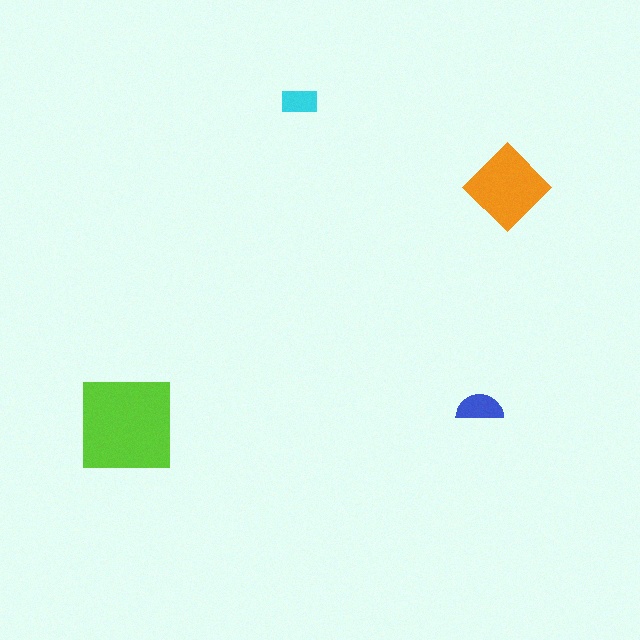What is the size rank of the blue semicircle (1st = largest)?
3rd.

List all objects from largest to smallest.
The lime square, the orange diamond, the blue semicircle, the cyan rectangle.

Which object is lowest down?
The lime square is bottommost.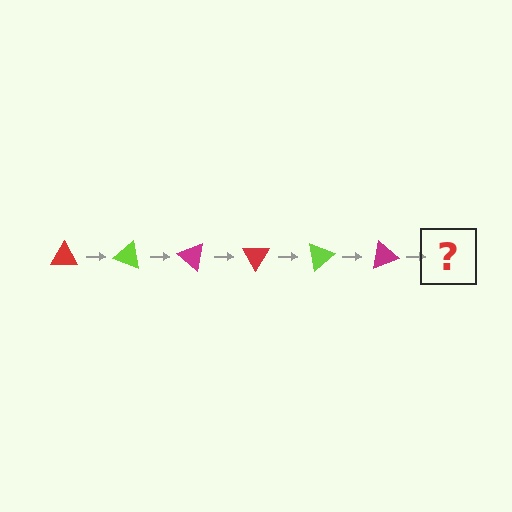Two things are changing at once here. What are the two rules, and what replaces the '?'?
The two rules are that it rotates 20 degrees each step and the color cycles through red, lime, and magenta. The '?' should be a red triangle, rotated 120 degrees from the start.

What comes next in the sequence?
The next element should be a red triangle, rotated 120 degrees from the start.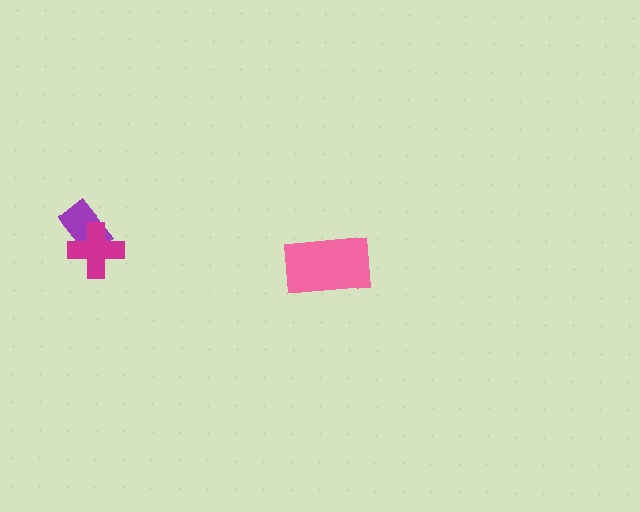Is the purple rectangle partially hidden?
Yes, it is partially covered by another shape.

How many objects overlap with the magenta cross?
1 object overlaps with the magenta cross.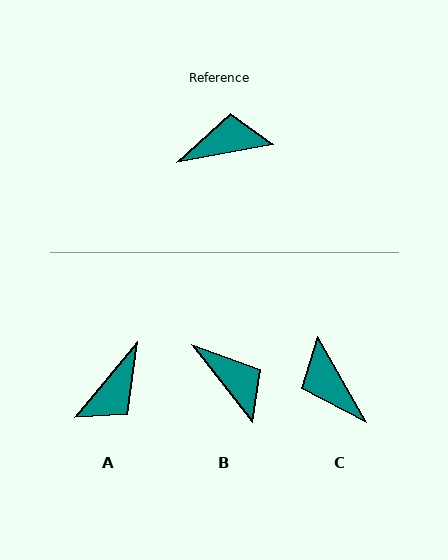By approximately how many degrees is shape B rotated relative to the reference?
Approximately 62 degrees clockwise.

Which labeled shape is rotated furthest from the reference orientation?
A, about 140 degrees away.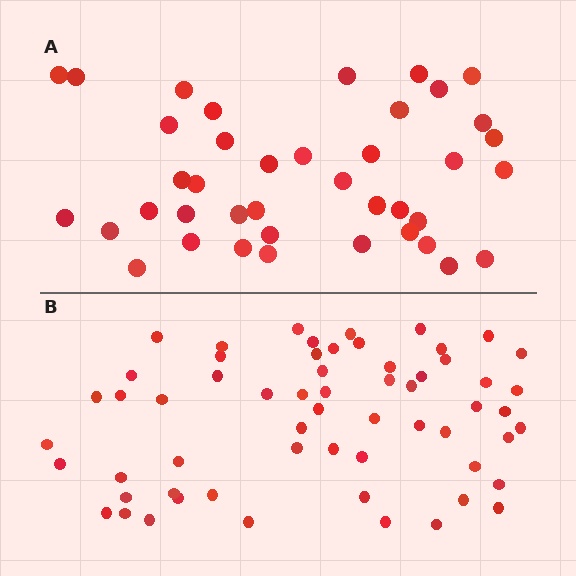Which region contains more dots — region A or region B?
Region B (the bottom region) has more dots.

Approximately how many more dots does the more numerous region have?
Region B has approximately 20 more dots than region A.